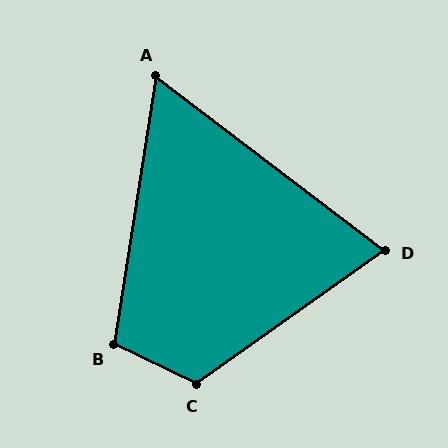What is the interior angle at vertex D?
Approximately 73 degrees (acute).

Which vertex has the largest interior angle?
C, at approximately 118 degrees.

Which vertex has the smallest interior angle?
A, at approximately 62 degrees.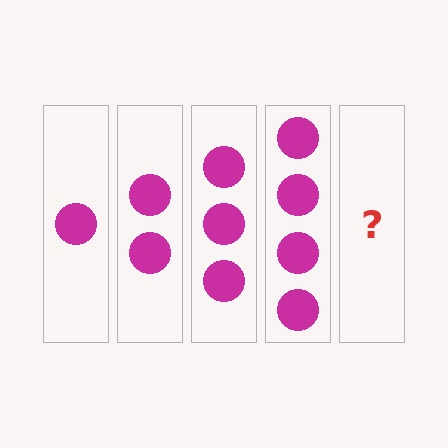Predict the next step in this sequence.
The next step is 5 circles.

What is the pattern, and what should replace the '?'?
The pattern is that each step adds one more circle. The '?' should be 5 circles.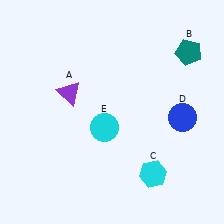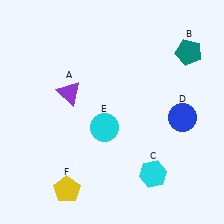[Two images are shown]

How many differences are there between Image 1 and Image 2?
There is 1 difference between the two images.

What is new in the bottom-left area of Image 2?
A yellow pentagon (F) was added in the bottom-left area of Image 2.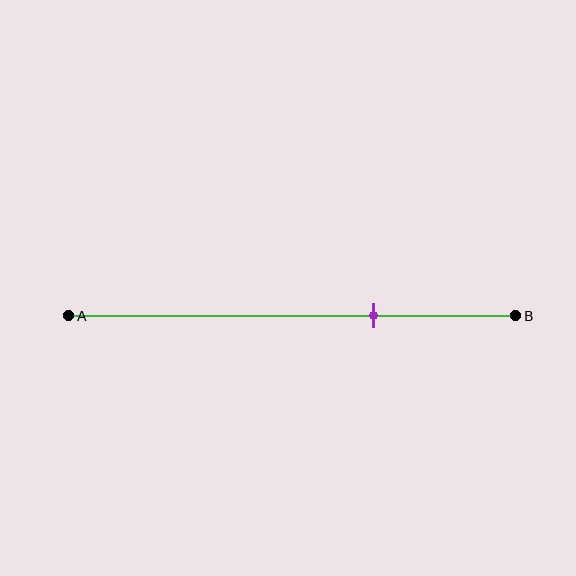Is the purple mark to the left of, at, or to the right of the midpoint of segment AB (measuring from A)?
The purple mark is to the right of the midpoint of segment AB.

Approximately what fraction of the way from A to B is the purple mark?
The purple mark is approximately 70% of the way from A to B.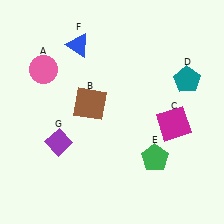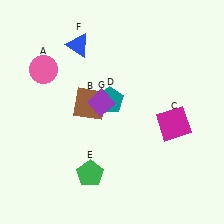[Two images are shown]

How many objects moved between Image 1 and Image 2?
3 objects moved between the two images.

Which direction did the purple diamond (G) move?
The purple diamond (G) moved right.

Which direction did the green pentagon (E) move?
The green pentagon (E) moved left.